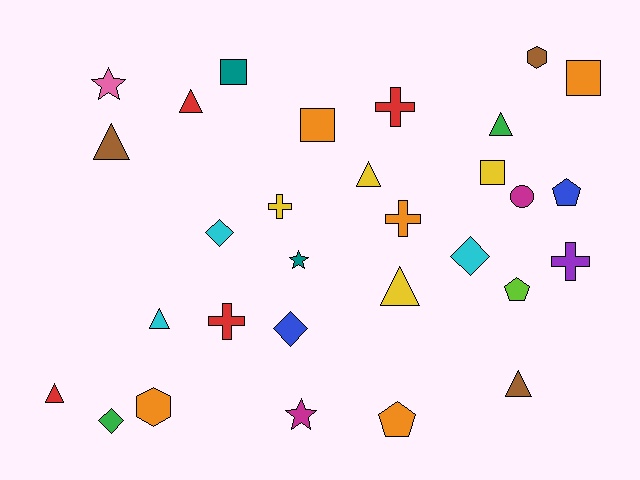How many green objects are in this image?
There are 2 green objects.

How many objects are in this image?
There are 30 objects.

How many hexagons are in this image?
There are 2 hexagons.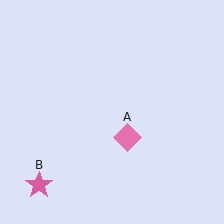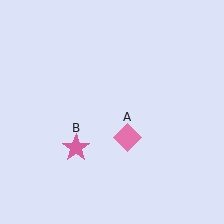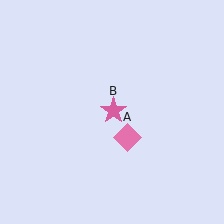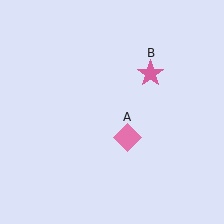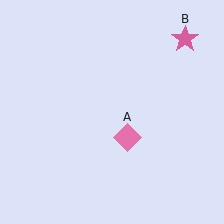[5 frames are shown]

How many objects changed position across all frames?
1 object changed position: pink star (object B).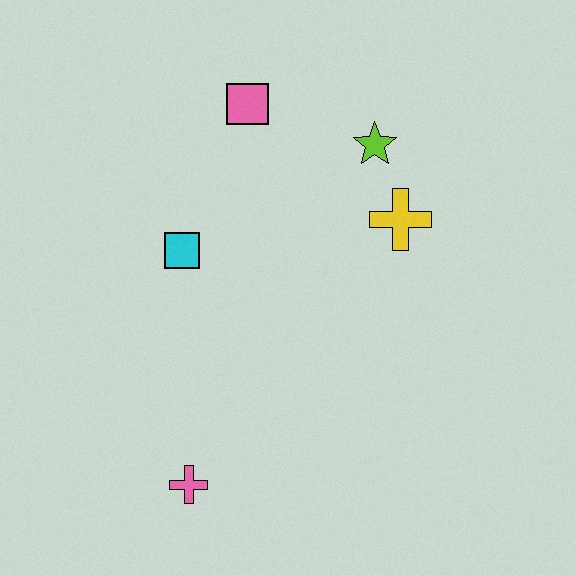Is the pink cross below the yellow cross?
Yes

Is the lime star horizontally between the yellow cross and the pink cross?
Yes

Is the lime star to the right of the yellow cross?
No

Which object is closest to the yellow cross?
The lime star is closest to the yellow cross.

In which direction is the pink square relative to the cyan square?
The pink square is above the cyan square.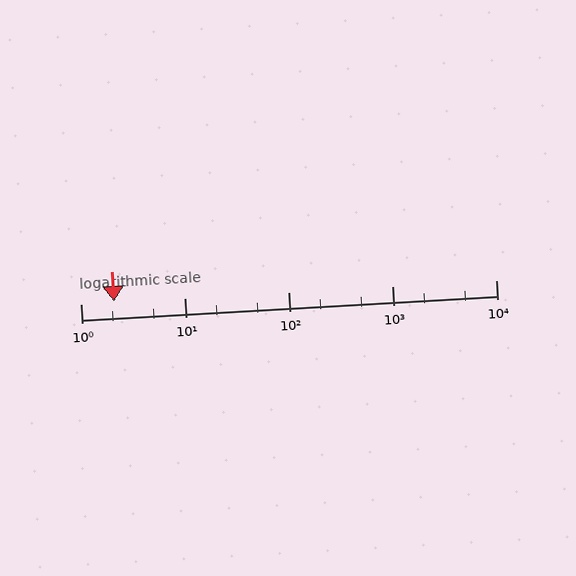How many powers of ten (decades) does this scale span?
The scale spans 4 decades, from 1 to 10000.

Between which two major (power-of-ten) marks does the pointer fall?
The pointer is between 1 and 10.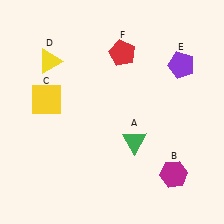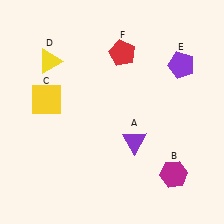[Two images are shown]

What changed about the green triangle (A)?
In Image 1, A is green. In Image 2, it changed to purple.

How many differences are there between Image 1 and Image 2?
There is 1 difference between the two images.